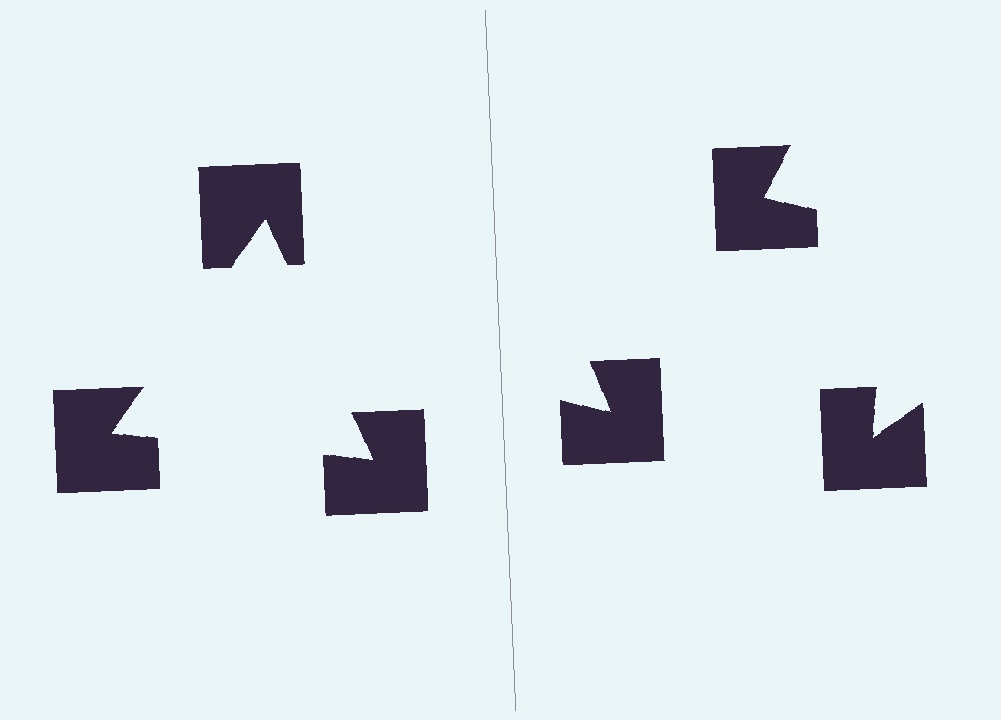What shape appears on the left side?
An illusory triangle.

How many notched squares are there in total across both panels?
6 — 3 on each side.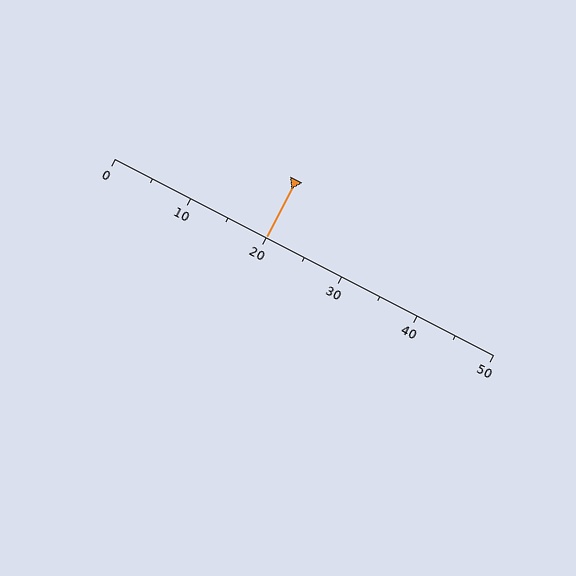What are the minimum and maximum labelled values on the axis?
The axis runs from 0 to 50.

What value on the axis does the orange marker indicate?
The marker indicates approximately 20.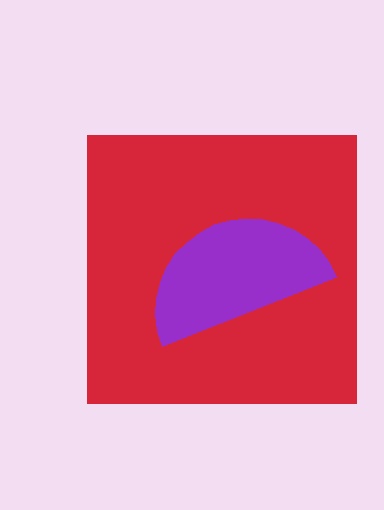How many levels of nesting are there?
2.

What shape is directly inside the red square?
The purple semicircle.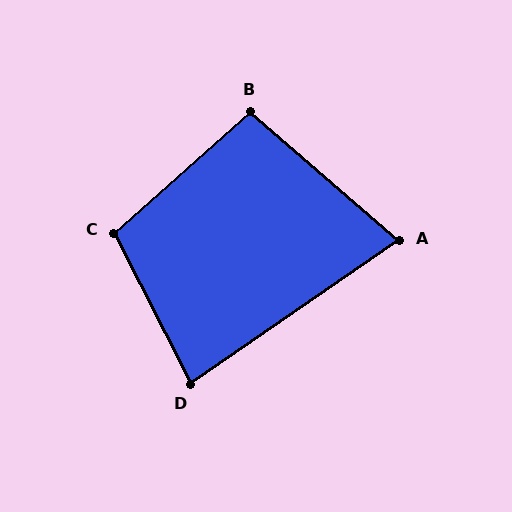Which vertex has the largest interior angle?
C, at approximately 105 degrees.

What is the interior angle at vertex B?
Approximately 98 degrees (obtuse).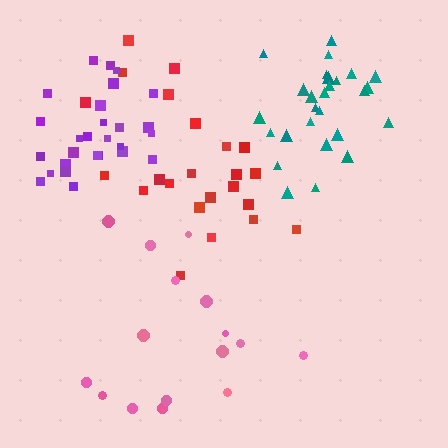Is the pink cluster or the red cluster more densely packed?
Red.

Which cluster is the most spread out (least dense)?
Pink.